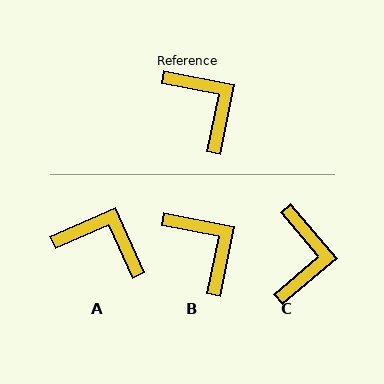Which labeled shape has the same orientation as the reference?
B.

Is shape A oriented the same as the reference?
No, it is off by about 35 degrees.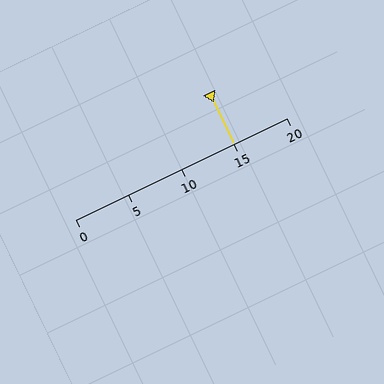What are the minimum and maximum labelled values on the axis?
The axis runs from 0 to 20.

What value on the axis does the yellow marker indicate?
The marker indicates approximately 15.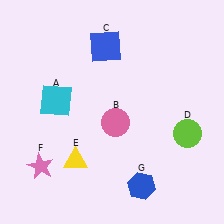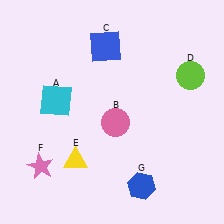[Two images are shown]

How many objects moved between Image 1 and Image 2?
1 object moved between the two images.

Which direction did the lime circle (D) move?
The lime circle (D) moved up.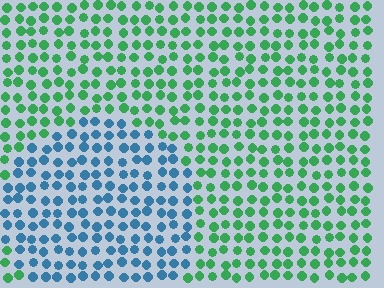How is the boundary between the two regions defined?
The boundary is defined purely by a slight shift in hue (about 67 degrees). Spacing, size, and orientation are identical on both sides.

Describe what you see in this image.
The image is filled with small green elements in a uniform arrangement. A circle-shaped region is visible where the elements are tinted to a slightly different hue, forming a subtle color boundary.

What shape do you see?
I see a circle.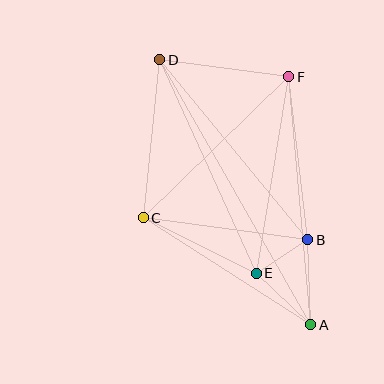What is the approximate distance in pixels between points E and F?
The distance between E and F is approximately 199 pixels.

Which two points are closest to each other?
Points B and E are closest to each other.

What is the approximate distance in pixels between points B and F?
The distance between B and F is approximately 164 pixels.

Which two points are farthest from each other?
Points A and D are farthest from each other.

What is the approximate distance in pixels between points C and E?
The distance between C and E is approximately 126 pixels.